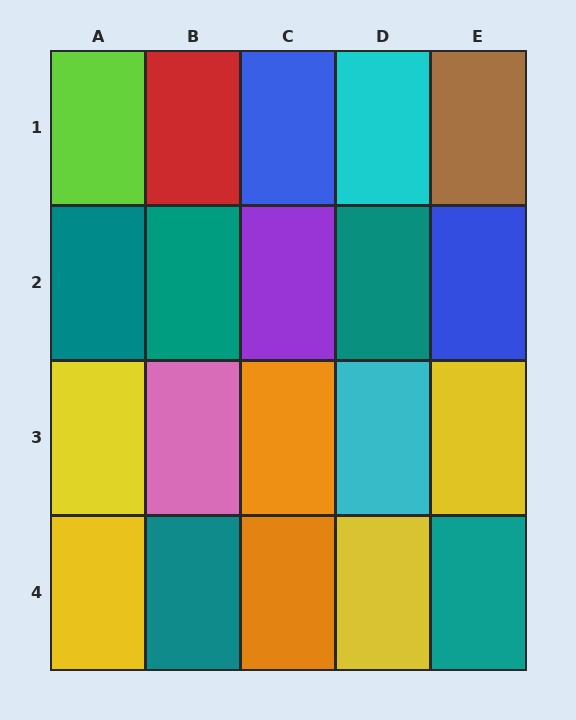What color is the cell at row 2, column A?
Teal.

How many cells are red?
1 cell is red.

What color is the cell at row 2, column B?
Teal.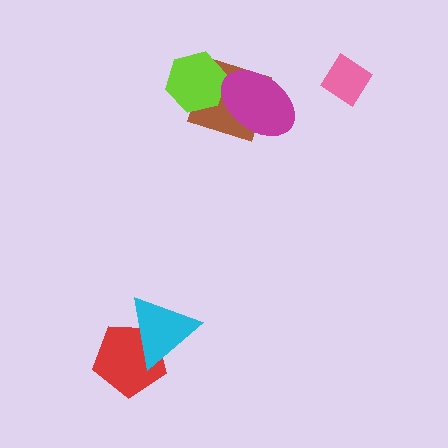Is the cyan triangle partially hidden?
No, no other shape covers it.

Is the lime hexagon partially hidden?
Yes, it is partially covered by another shape.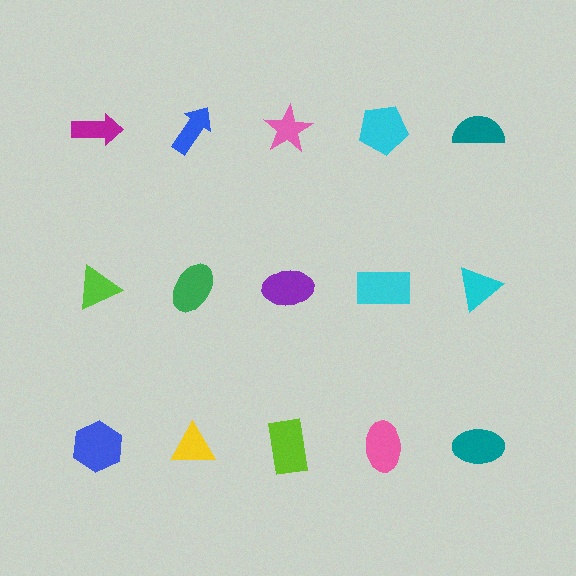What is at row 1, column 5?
A teal semicircle.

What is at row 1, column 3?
A pink star.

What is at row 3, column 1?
A blue hexagon.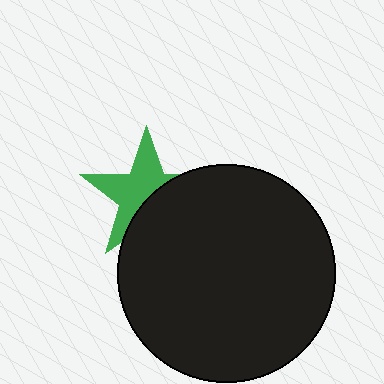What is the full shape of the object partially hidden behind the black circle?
The partially hidden object is a green star.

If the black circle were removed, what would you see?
You would see the complete green star.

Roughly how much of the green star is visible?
About half of it is visible (roughly 56%).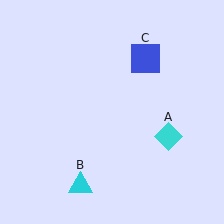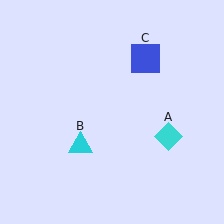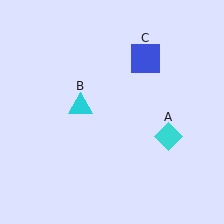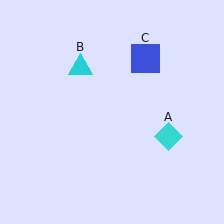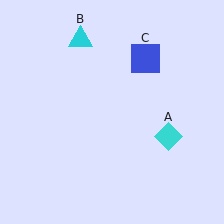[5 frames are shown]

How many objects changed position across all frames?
1 object changed position: cyan triangle (object B).